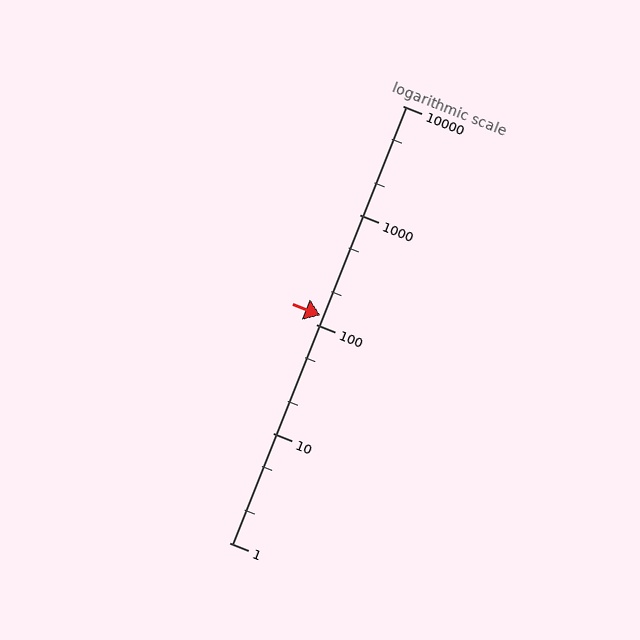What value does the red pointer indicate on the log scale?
The pointer indicates approximately 120.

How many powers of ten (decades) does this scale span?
The scale spans 4 decades, from 1 to 10000.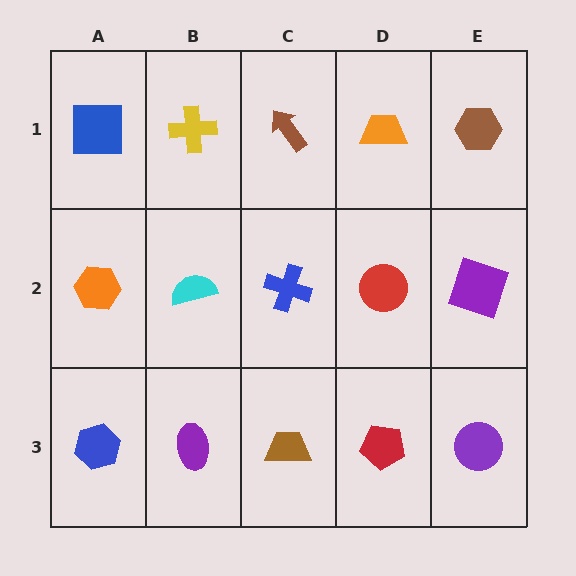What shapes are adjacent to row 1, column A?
An orange hexagon (row 2, column A), a yellow cross (row 1, column B).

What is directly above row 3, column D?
A red circle.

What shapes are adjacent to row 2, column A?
A blue square (row 1, column A), a blue hexagon (row 3, column A), a cyan semicircle (row 2, column B).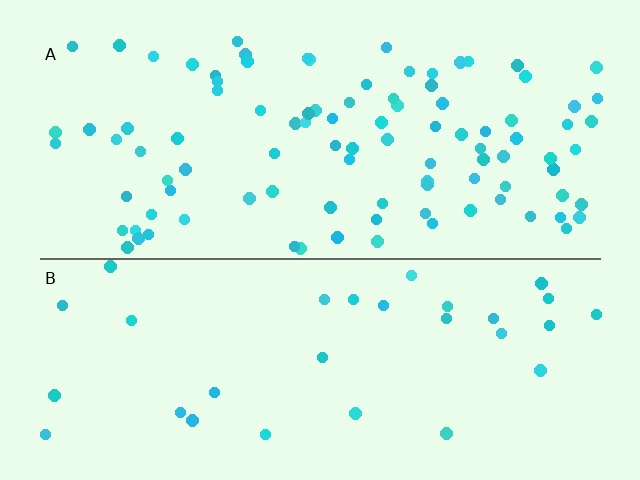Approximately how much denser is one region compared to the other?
Approximately 3.1× — region A over region B.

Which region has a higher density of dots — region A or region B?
A (the top).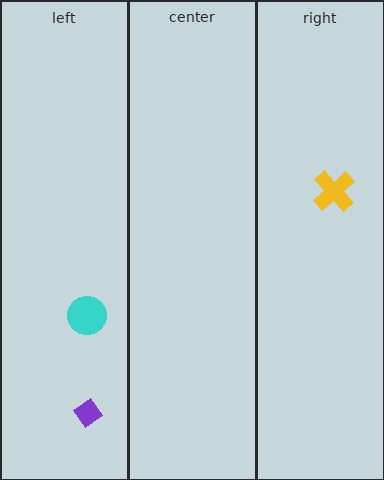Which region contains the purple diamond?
The left region.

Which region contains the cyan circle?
The left region.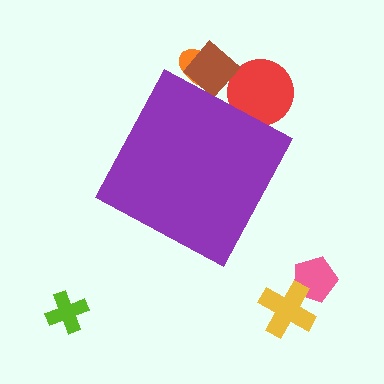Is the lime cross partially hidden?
No, the lime cross is fully visible.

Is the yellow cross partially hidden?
No, the yellow cross is fully visible.